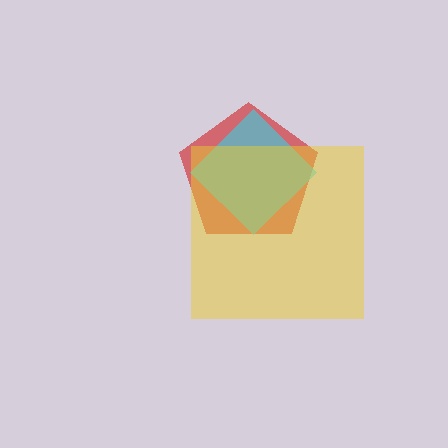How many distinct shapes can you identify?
There are 3 distinct shapes: a red pentagon, a cyan diamond, a yellow square.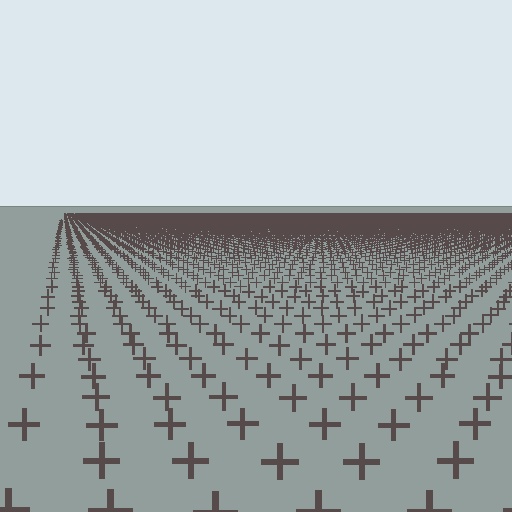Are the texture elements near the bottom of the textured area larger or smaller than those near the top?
Larger. Near the bottom, elements are closer to the viewer and appear at a bigger on-screen size.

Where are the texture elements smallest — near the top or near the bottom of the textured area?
Near the top.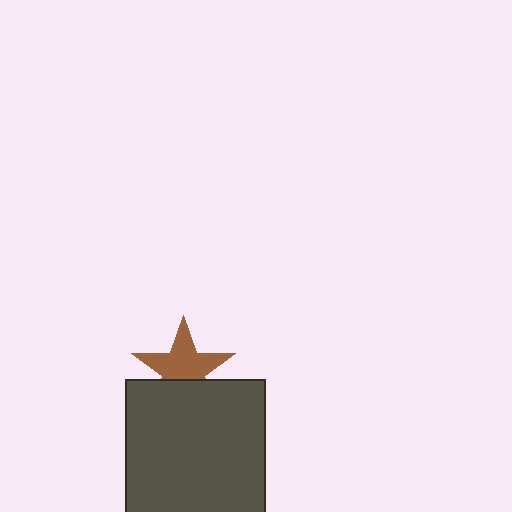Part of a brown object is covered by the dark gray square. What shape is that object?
It is a star.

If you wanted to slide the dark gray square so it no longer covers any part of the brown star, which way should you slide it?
Slide it down — that is the most direct way to separate the two shapes.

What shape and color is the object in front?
The object in front is a dark gray square.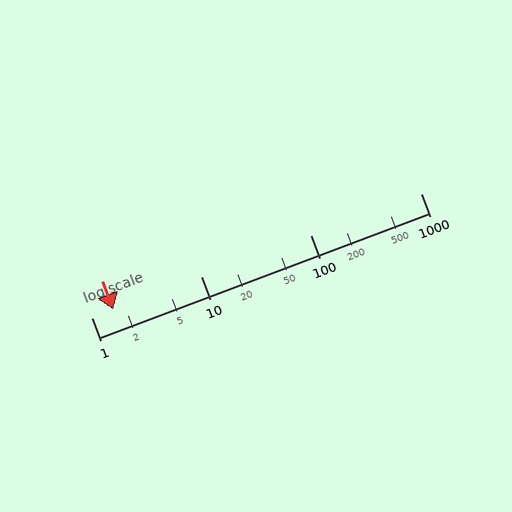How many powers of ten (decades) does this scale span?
The scale spans 3 decades, from 1 to 1000.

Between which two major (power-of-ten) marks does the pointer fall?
The pointer is between 1 and 10.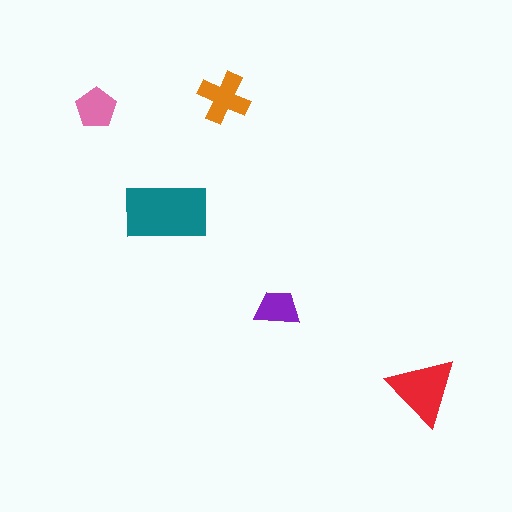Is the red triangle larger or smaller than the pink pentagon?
Larger.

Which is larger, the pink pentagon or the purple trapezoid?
The pink pentagon.